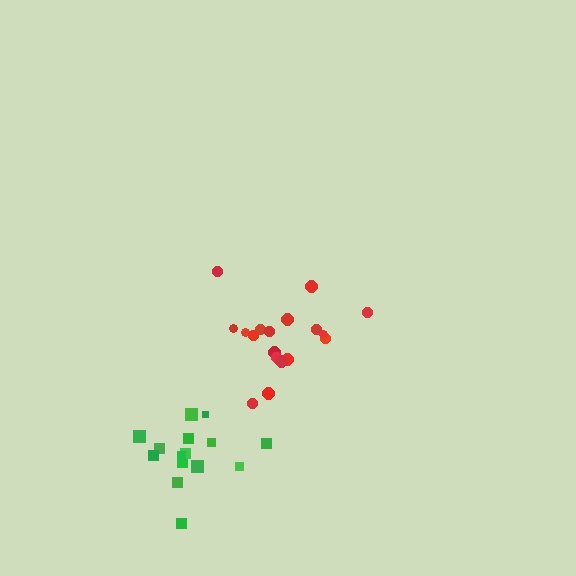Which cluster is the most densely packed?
Red.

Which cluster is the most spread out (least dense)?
Green.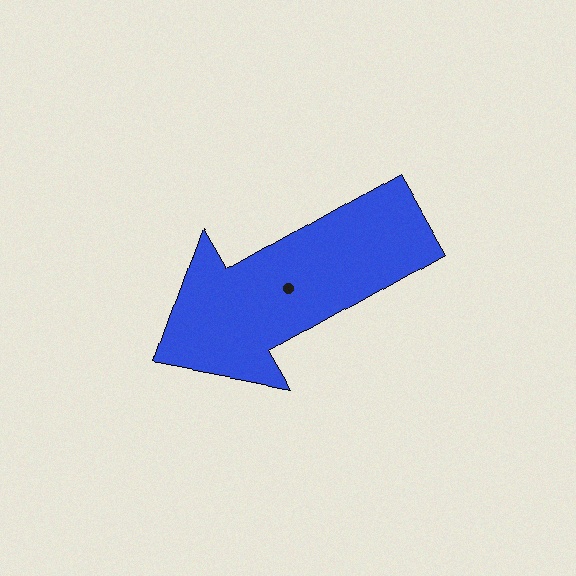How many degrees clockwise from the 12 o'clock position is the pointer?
Approximately 240 degrees.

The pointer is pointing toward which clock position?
Roughly 8 o'clock.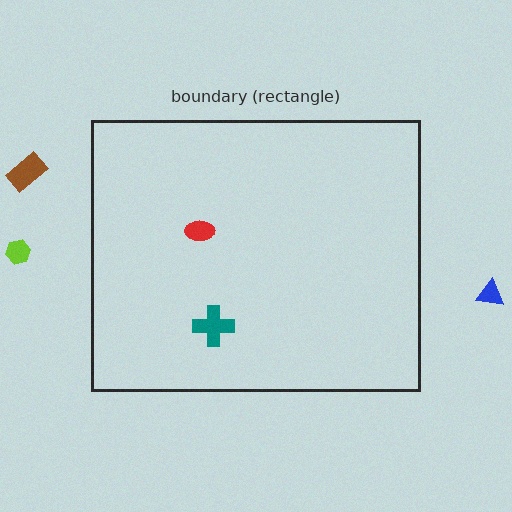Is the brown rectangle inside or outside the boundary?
Outside.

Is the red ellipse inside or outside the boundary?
Inside.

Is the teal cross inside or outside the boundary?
Inside.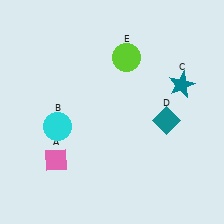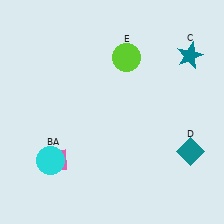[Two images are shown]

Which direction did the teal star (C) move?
The teal star (C) moved up.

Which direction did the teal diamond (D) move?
The teal diamond (D) moved down.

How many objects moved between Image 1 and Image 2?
3 objects moved between the two images.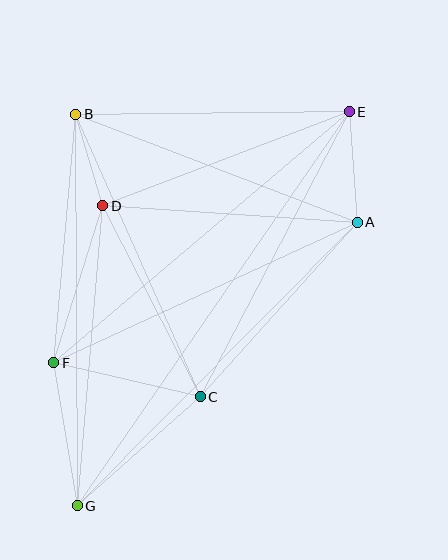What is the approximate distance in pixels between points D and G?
The distance between D and G is approximately 301 pixels.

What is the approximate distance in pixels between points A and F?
The distance between A and F is approximately 334 pixels.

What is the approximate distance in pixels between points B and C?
The distance between B and C is approximately 308 pixels.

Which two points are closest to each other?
Points B and D are closest to each other.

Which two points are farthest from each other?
Points E and G are farthest from each other.